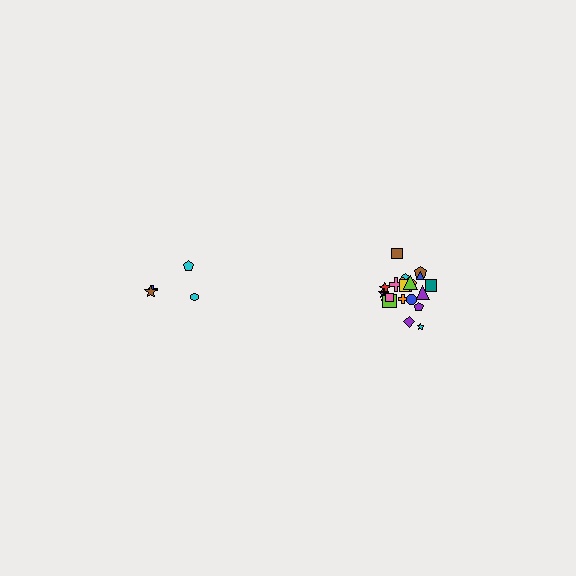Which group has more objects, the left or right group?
The right group.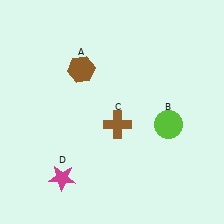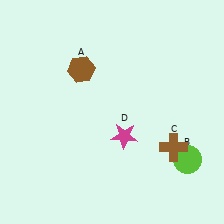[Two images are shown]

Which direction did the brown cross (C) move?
The brown cross (C) moved right.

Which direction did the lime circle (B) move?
The lime circle (B) moved down.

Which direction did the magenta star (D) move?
The magenta star (D) moved right.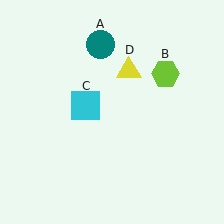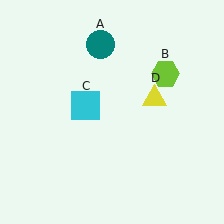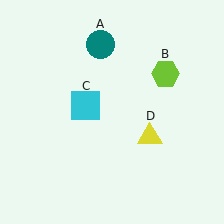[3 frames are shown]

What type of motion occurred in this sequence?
The yellow triangle (object D) rotated clockwise around the center of the scene.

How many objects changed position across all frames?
1 object changed position: yellow triangle (object D).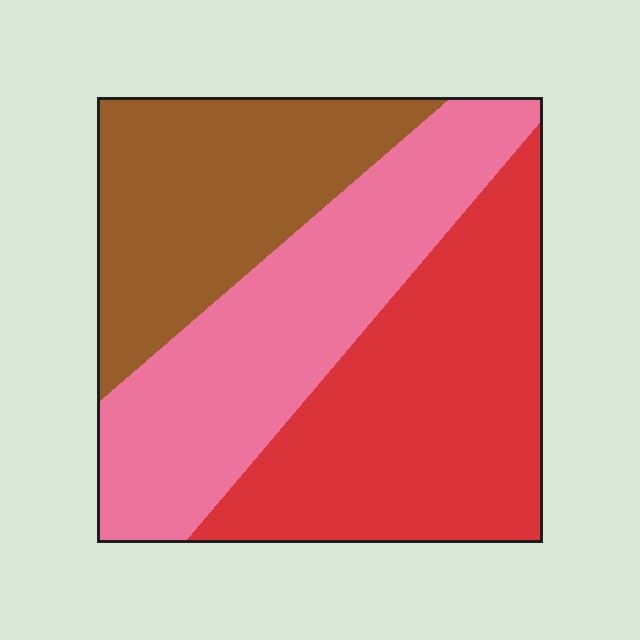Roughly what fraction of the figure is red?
Red covers about 40% of the figure.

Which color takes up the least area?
Brown, at roughly 25%.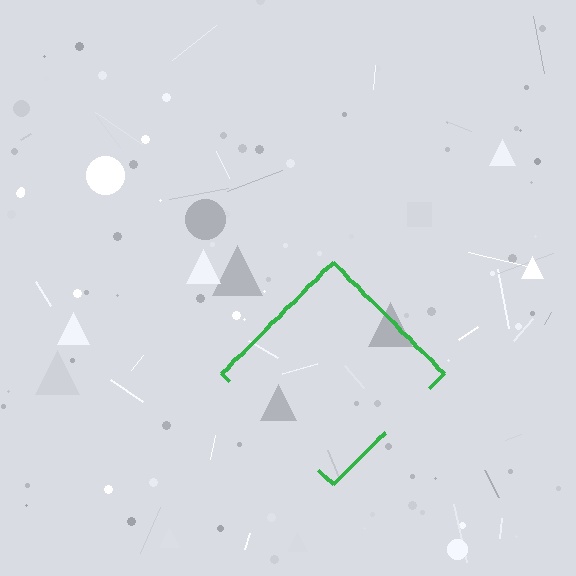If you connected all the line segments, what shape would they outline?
They would outline a diamond.